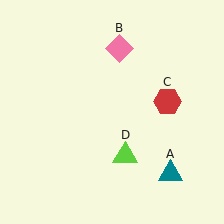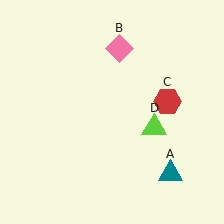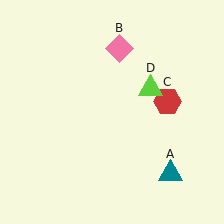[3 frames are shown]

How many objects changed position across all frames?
1 object changed position: lime triangle (object D).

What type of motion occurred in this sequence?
The lime triangle (object D) rotated counterclockwise around the center of the scene.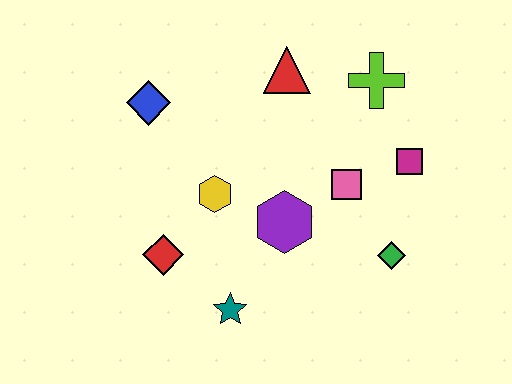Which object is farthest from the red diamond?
The lime cross is farthest from the red diamond.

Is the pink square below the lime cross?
Yes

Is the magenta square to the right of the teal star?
Yes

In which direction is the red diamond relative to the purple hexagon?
The red diamond is to the left of the purple hexagon.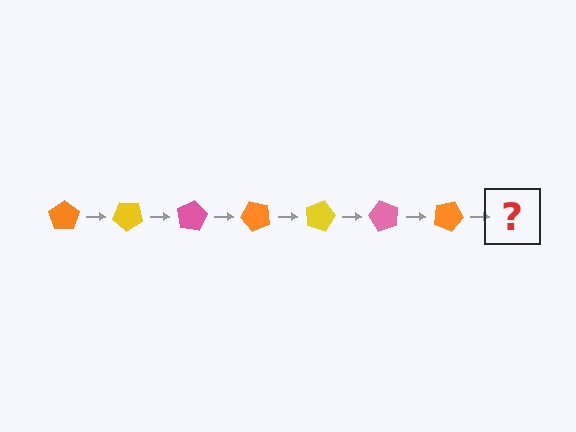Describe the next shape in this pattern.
It should be a yellow pentagon, rotated 280 degrees from the start.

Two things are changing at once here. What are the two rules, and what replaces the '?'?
The two rules are that it rotates 40 degrees each step and the color cycles through orange, yellow, and pink. The '?' should be a yellow pentagon, rotated 280 degrees from the start.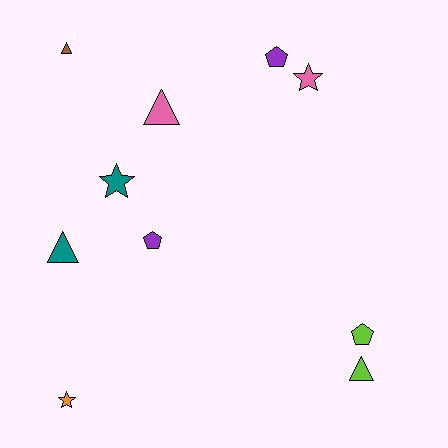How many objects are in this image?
There are 10 objects.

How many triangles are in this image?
There are 4 triangles.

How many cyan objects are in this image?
There are no cyan objects.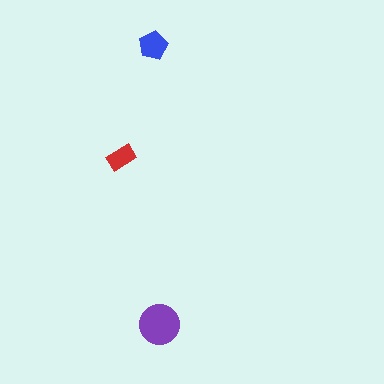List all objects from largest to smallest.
The purple circle, the blue pentagon, the red rectangle.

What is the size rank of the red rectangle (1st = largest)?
3rd.